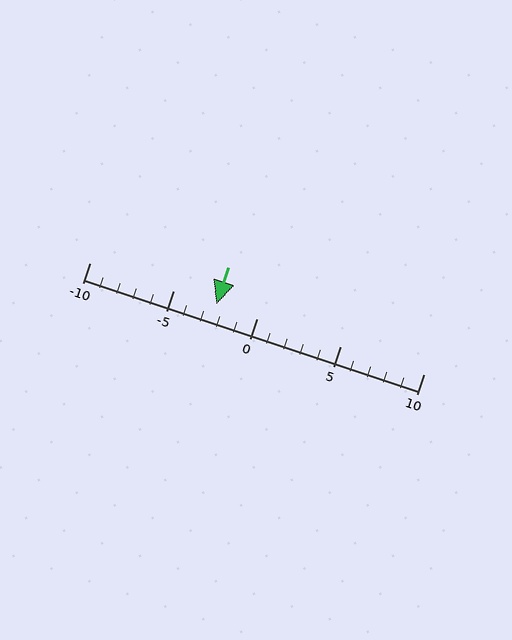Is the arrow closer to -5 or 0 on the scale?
The arrow is closer to 0.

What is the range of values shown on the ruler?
The ruler shows values from -10 to 10.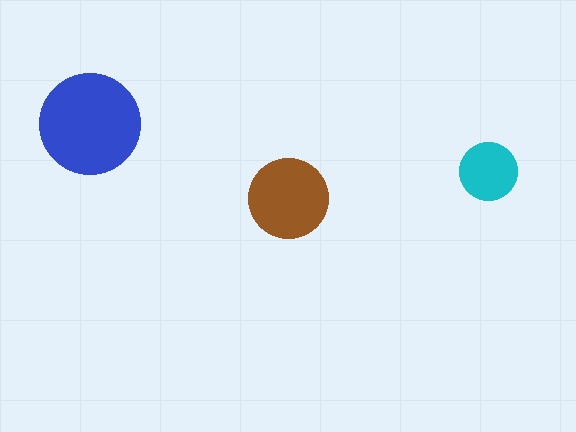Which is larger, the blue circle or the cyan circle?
The blue one.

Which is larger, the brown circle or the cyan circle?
The brown one.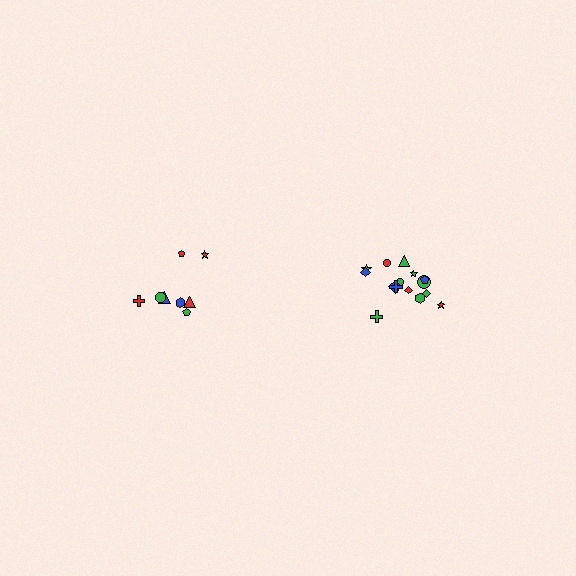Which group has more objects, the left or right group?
The right group.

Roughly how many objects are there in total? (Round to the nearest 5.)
Roughly 25 objects in total.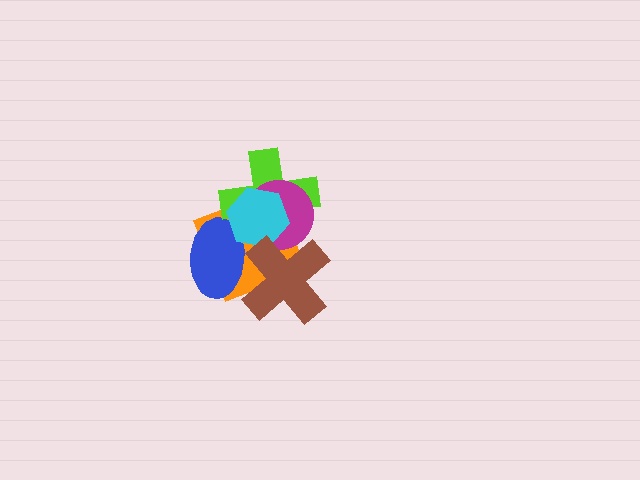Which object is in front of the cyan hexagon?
The brown cross is in front of the cyan hexagon.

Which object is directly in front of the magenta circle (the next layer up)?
The cyan hexagon is directly in front of the magenta circle.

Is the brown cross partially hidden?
No, no other shape covers it.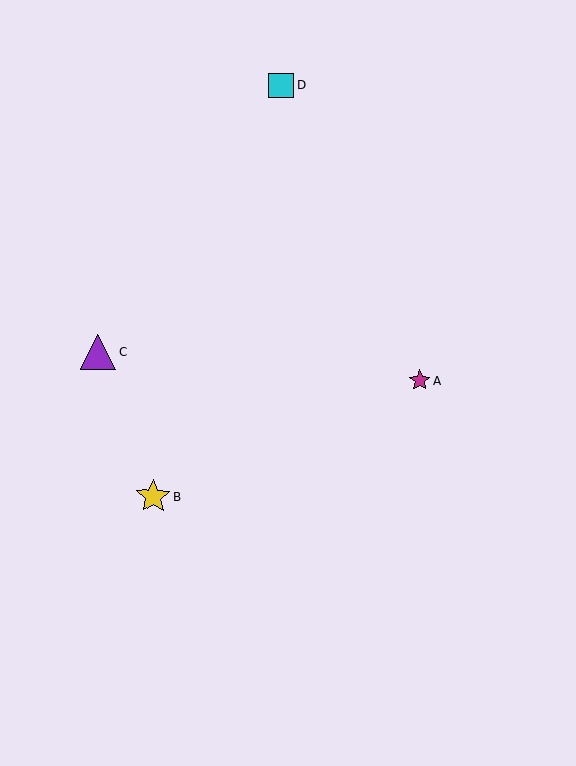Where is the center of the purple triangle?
The center of the purple triangle is at (98, 352).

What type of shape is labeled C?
Shape C is a purple triangle.